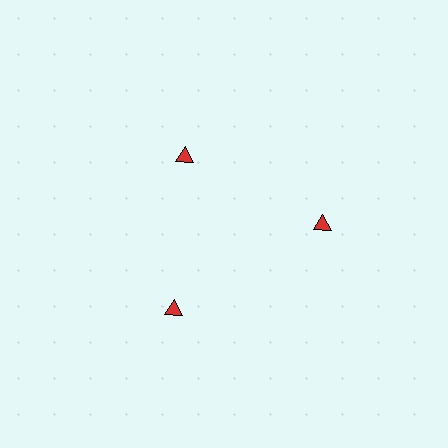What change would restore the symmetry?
The symmetry would be restored by moving it outward, back onto the ring so that all 3 triangles sit at equal angles and equal distance from the center.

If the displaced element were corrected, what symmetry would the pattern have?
It would have 3-fold rotational symmetry — the pattern would map onto itself every 120 degrees.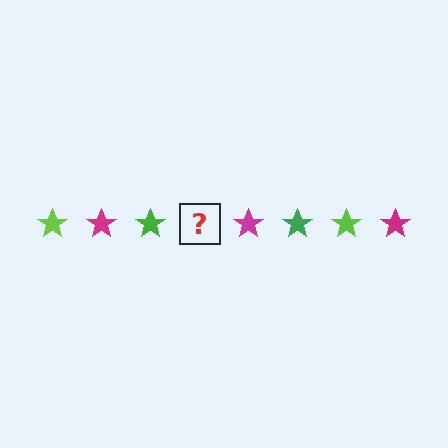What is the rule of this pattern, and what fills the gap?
The rule is that the pattern cycles through lime, magenta, green stars. The gap should be filled with a lime star.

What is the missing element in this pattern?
The missing element is a lime star.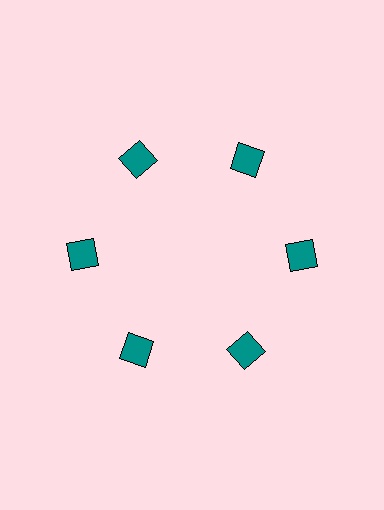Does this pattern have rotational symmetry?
Yes, this pattern has 6-fold rotational symmetry. It looks the same after rotating 60 degrees around the center.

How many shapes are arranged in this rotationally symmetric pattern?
There are 6 shapes, arranged in 6 groups of 1.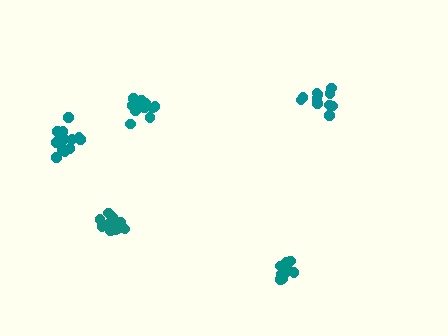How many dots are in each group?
Group 1: 13 dots, Group 2: 13 dots, Group 3: 11 dots, Group 4: 14 dots, Group 5: 12 dots (63 total).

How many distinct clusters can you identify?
There are 5 distinct clusters.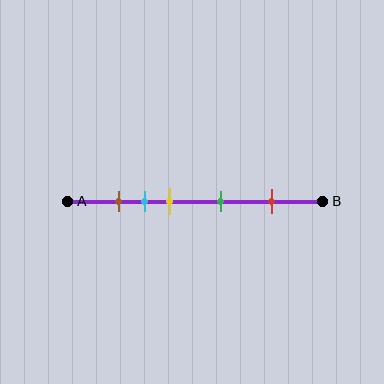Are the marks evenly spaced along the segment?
No, the marks are not evenly spaced.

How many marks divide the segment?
There are 5 marks dividing the segment.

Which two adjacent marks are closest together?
The brown and cyan marks are the closest adjacent pair.